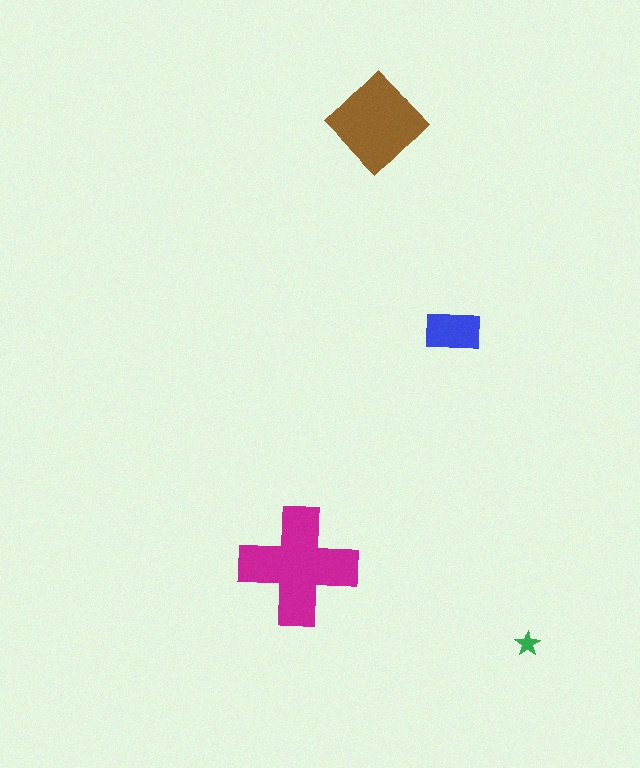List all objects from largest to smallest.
The magenta cross, the brown diamond, the blue rectangle, the green star.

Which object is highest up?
The brown diamond is topmost.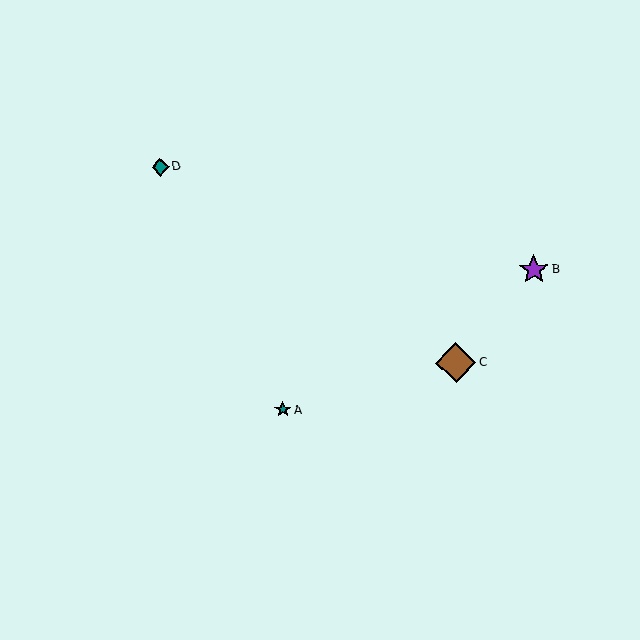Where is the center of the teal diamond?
The center of the teal diamond is at (160, 167).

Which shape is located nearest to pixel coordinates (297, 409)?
The teal star (labeled A) at (283, 410) is nearest to that location.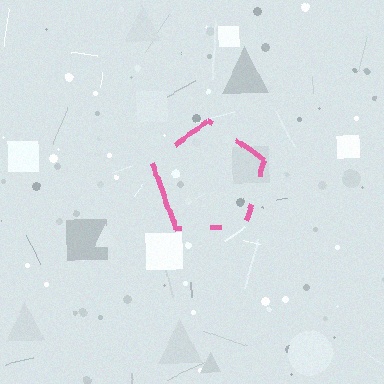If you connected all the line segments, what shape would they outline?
They would outline a pentagon.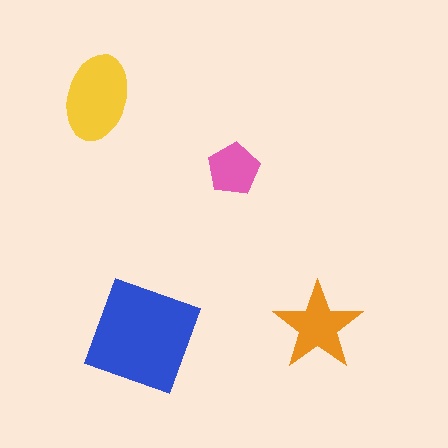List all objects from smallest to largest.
The pink pentagon, the orange star, the yellow ellipse, the blue diamond.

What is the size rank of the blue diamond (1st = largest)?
1st.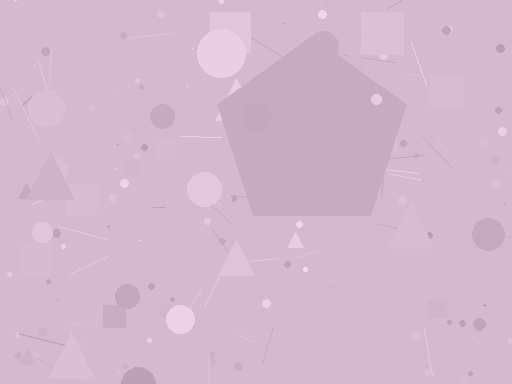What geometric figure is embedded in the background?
A pentagon is embedded in the background.